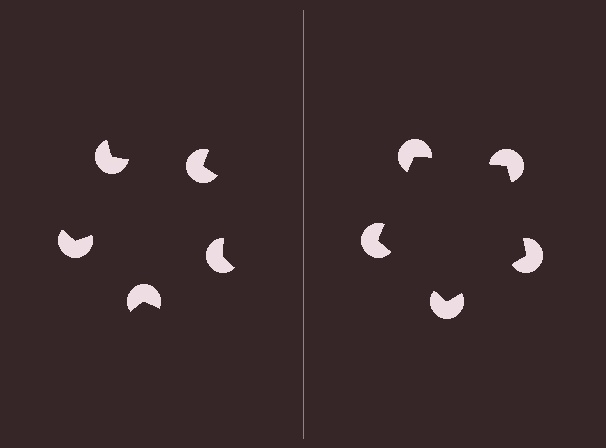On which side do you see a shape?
An illusory pentagon appears on the right side. On the left side the wedge cuts are rotated, so no coherent shape forms.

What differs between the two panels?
The pac-man discs are positioned identically on both sides; only the wedge orientations differ. On the right they align to a pentagon; on the left they are misaligned.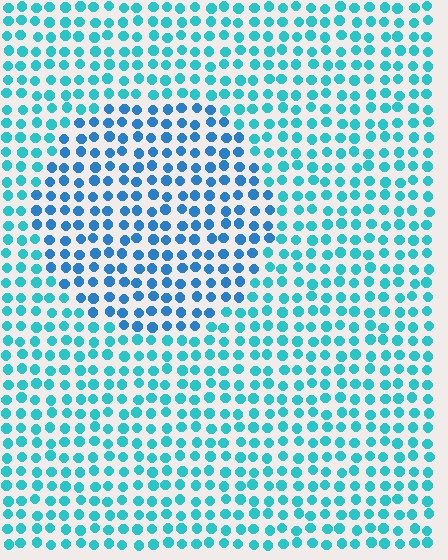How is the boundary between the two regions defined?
The boundary is defined purely by a slight shift in hue (about 27 degrees). Spacing, size, and orientation are identical on both sides.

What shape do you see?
I see a circle.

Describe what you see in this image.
The image is filled with small cyan elements in a uniform arrangement. A circle-shaped region is visible where the elements are tinted to a slightly different hue, forming a subtle color boundary.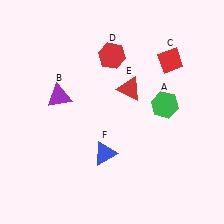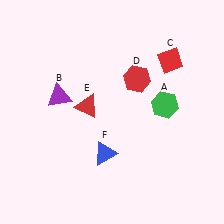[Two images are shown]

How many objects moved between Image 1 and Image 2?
2 objects moved between the two images.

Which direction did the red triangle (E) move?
The red triangle (E) moved left.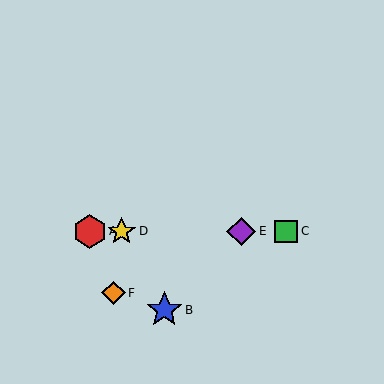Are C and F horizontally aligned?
No, C is at y≈231 and F is at y≈293.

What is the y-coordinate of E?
Object E is at y≈231.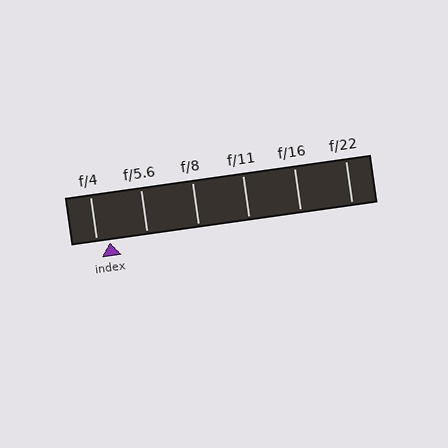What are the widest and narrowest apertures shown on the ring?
The widest aperture shown is f/4 and the narrowest is f/22.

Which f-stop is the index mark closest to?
The index mark is closest to f/4.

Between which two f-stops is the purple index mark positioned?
The index mark is between f/4 and f/5.6.